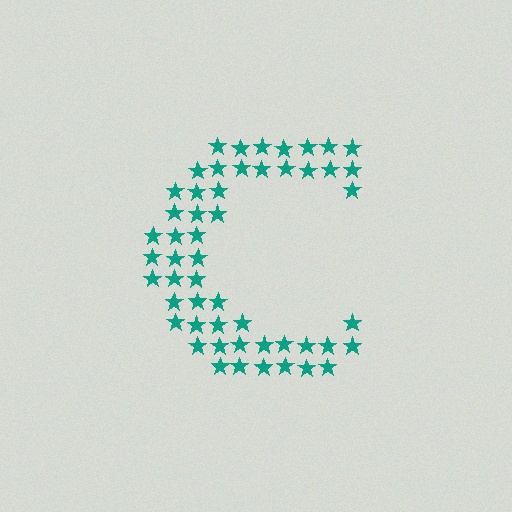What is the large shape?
The large shape is the letter C.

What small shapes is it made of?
It is made of small stars.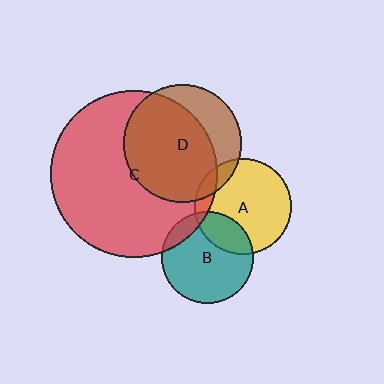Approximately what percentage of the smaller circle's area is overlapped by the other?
Approximately 10%.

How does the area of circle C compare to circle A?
Approximately 3.0 times.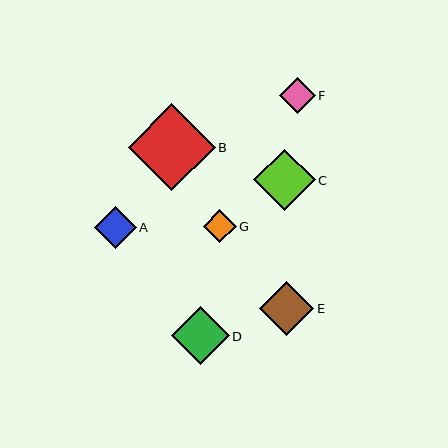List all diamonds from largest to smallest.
From largest to smallest: B, C, D, E, A, F, G.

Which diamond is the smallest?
Diamond G is the smallest with a size of approximately 33 pixels.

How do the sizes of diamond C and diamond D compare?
Diamond C and diamond D are approximately the same size.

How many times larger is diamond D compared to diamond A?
Diamond D is approximately 1.4 times the size of diamond A.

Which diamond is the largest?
Diamond B is the largest with a size of approximately 87 pixels.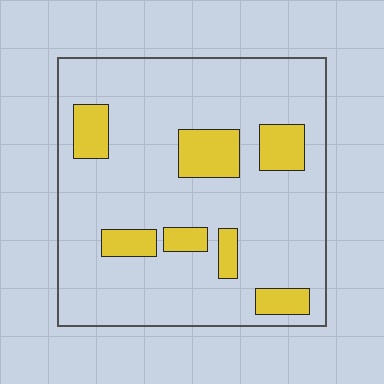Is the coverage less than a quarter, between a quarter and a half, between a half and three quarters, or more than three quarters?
Less than a quarter.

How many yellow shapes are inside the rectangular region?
7.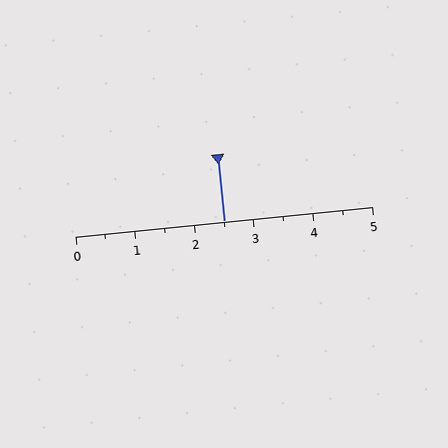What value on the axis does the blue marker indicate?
The marker indicates approximately 2.5.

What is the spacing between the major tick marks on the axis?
The major ticks are spaced 1 apart.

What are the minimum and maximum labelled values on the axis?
The axis runs from 0 to 5.